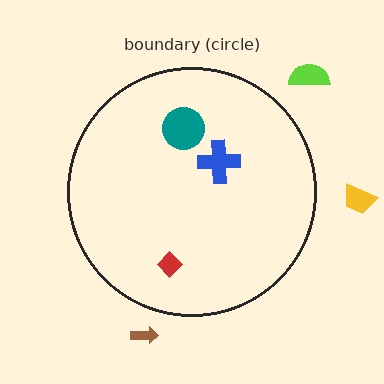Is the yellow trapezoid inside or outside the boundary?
Outside.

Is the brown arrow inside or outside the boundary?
Outside.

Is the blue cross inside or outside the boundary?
Inside.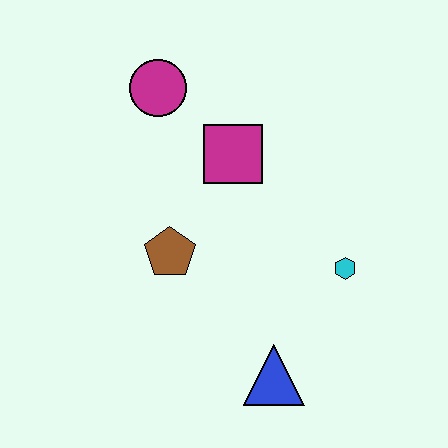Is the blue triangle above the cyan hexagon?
No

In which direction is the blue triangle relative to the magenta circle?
The blue triangle is below the magenta circle.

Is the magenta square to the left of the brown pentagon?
No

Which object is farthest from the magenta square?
The blue triangle is farthest from the magenta square.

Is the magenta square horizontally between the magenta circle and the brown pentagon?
No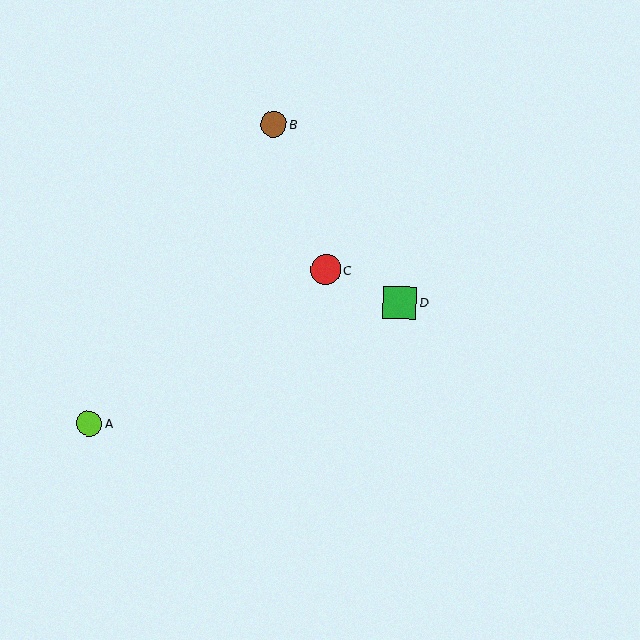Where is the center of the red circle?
The center of the red circle is at (326, 270).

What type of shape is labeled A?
Shape A is a lime circle.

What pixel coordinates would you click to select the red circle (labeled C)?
Click at (326, 270) to select the red circle C.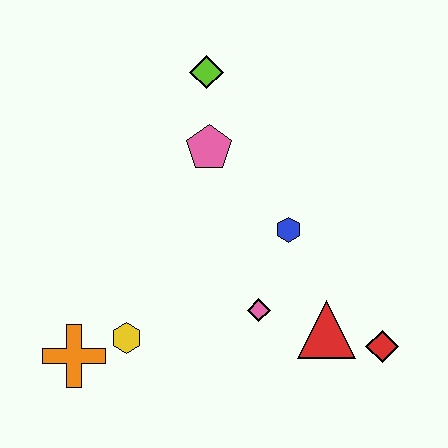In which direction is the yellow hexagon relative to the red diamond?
The yellow hexagon is to the left of the red diamond.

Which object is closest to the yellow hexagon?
The orange cross is closest to the yellow hexagon.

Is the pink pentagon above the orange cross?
Yes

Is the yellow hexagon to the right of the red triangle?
No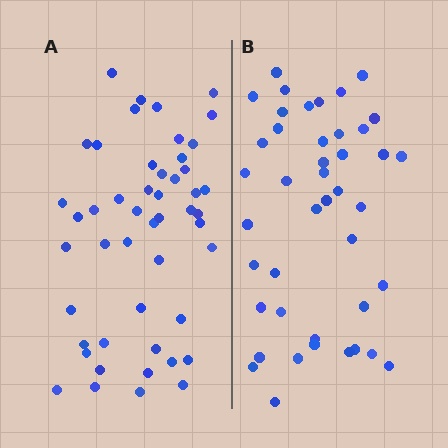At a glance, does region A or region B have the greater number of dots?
Region A (the left region) has more dots.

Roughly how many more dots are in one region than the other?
Region A has about 6 more dots than region B.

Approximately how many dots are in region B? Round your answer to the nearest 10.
About 40 dots. (The exact count is 43, which rounds to 40.)